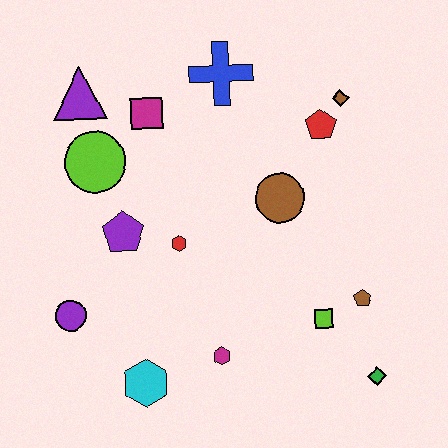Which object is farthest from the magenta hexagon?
The purple triangle is farthest from the magenta hexagon.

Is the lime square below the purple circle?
Yes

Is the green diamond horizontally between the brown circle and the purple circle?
No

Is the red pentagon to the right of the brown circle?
Yes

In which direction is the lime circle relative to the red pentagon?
The lime circle is to the left of the red pentagon.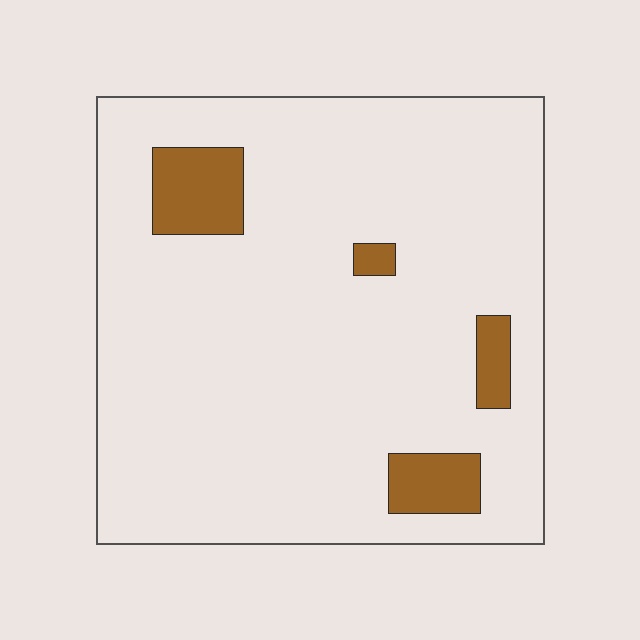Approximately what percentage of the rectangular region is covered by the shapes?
Approximately 10%.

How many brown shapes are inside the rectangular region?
4.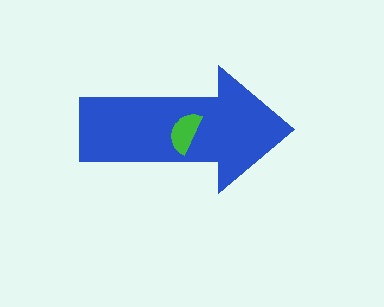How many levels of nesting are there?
2.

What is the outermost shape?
The blue arrow.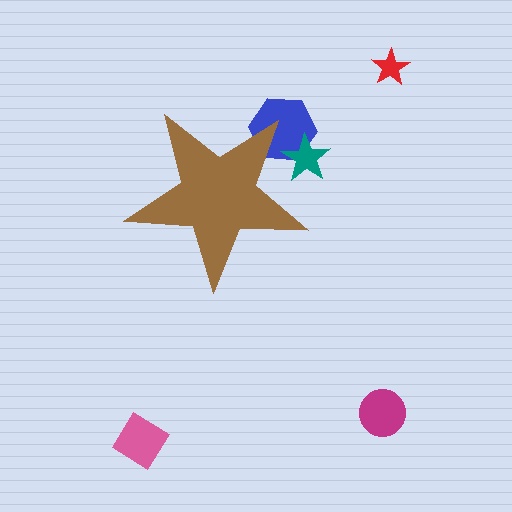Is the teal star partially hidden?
Yes, the teal star is partially hidden behind the brown star.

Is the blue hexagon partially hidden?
Yes, the blue hexagon is partially hidden behind the brown star.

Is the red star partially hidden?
No, the red star is fully visible.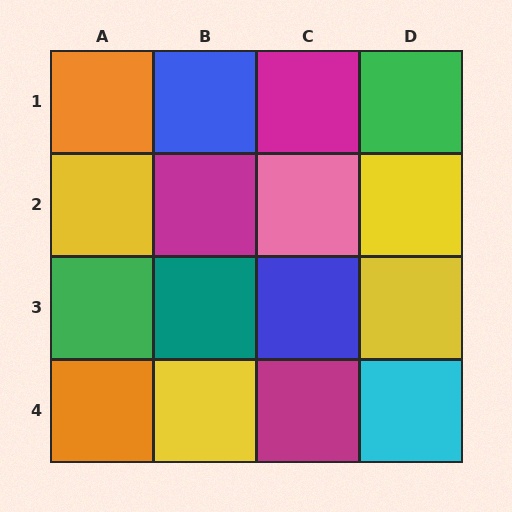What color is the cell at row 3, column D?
Yellow.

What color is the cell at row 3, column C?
Blue.